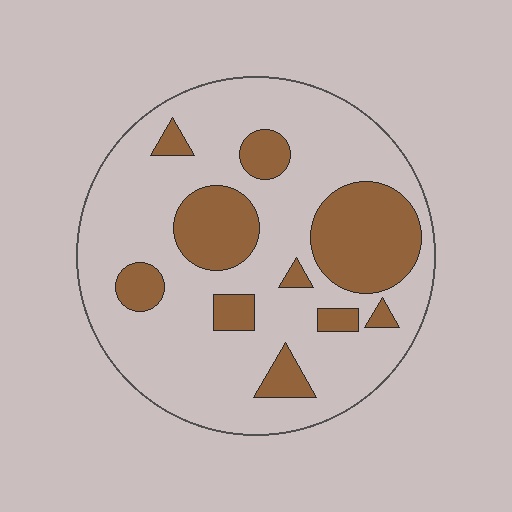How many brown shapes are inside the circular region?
10.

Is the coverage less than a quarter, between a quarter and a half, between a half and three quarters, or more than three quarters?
Between a quarter and a half.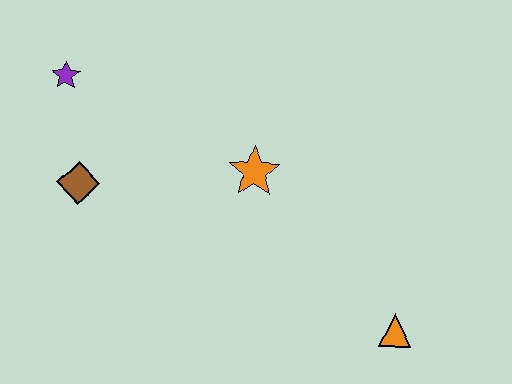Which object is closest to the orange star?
The brown diamond is closest to the orange star.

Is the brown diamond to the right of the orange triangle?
No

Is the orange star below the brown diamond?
No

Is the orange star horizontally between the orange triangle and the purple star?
Yes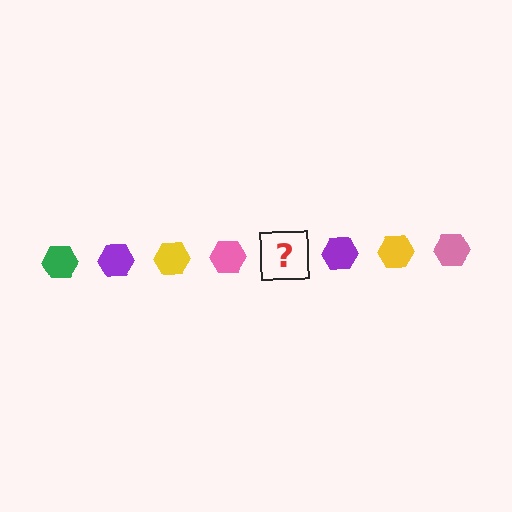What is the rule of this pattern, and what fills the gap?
The rule is that the pattern cycles through green, purple, yellow, pink hexagons. The gap should be filled with a green hexagon.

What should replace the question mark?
The question mark should be replaced with a green hexagon.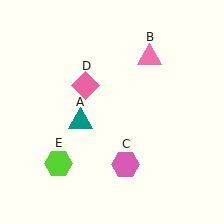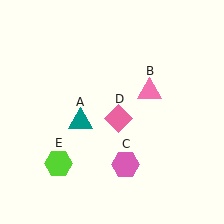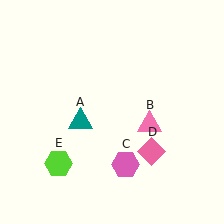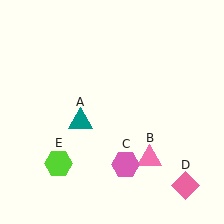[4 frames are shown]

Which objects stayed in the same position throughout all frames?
Teal triangle (object A) and pink hexagon (object C) and lime hexagon (object E) remained stationary.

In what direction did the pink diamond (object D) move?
The pink diamond (object D) moved down and to the right.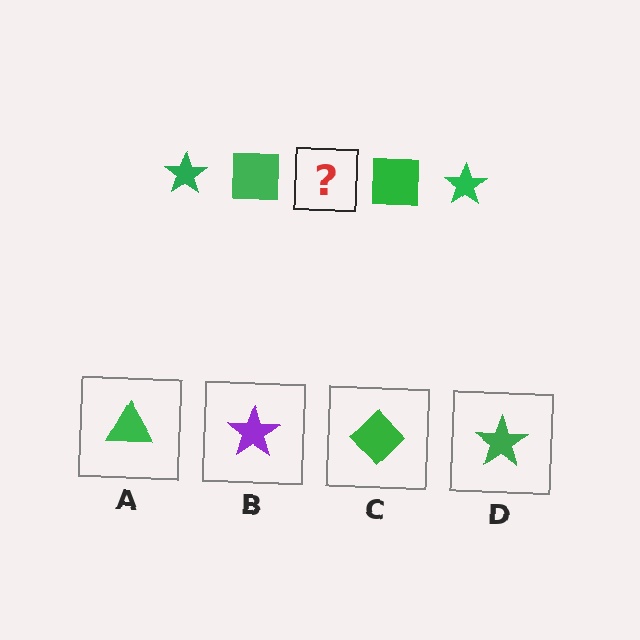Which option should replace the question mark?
Option D.